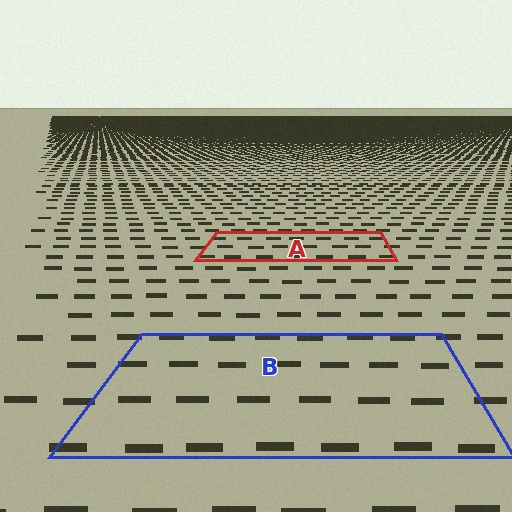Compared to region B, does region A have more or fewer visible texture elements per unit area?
Region A has more texture elements per unit area — they are packed more densely because it is farther away.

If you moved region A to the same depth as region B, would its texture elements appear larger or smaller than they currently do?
They would appear larger. At a closer depth, the same texture elements are projected at a bigger on-screen size.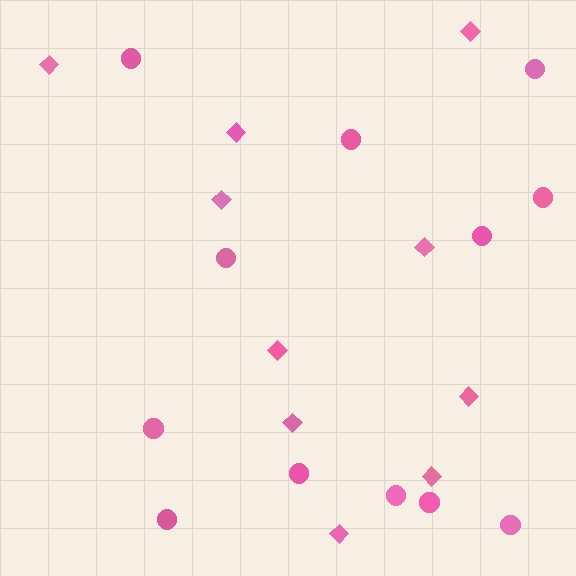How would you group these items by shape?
There are 2 groups: one group of diamonds (10) and one group of circles (12).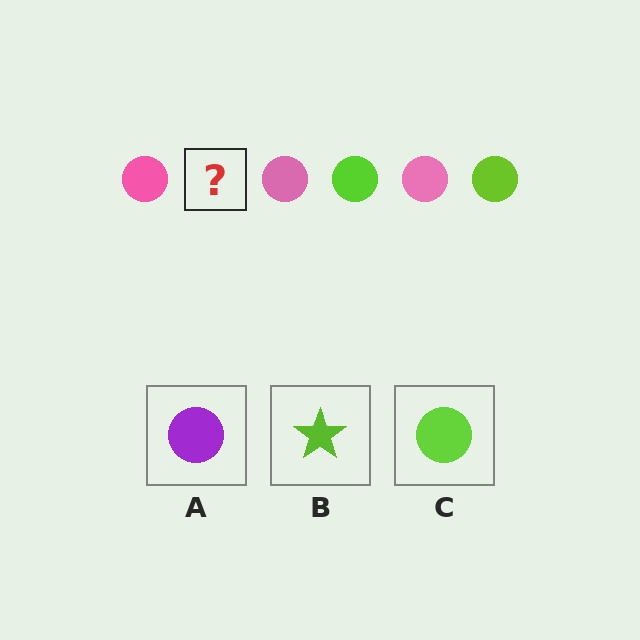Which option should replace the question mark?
Option C.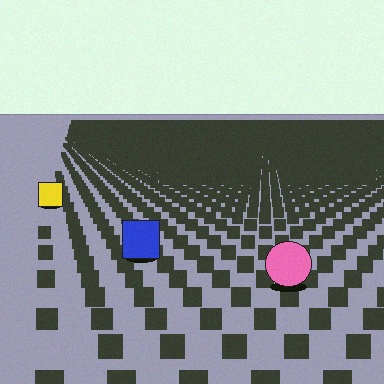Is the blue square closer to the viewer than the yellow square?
Yes. The blue square is closer — you can tell from the texture gradient: the ground texture is coarser near it.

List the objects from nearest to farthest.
From nearest to farthest: the pink circle, the blue square, the yellow square.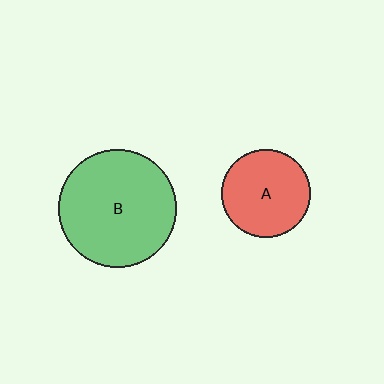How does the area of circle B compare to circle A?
Approximately 1.8 times.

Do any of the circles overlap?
No, none of the circles overlap.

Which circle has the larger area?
Circle B (green).